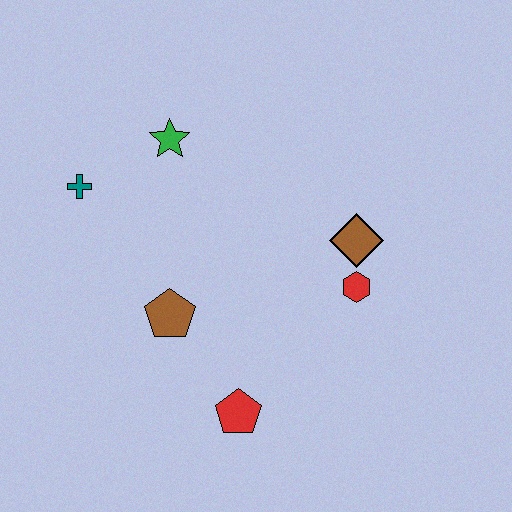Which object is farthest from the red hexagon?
The teal cross is farthest from the red hexagon.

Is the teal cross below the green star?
Yes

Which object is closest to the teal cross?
The green star is closest to the teal cross.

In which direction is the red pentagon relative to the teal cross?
The red pentagon is below the teal cross.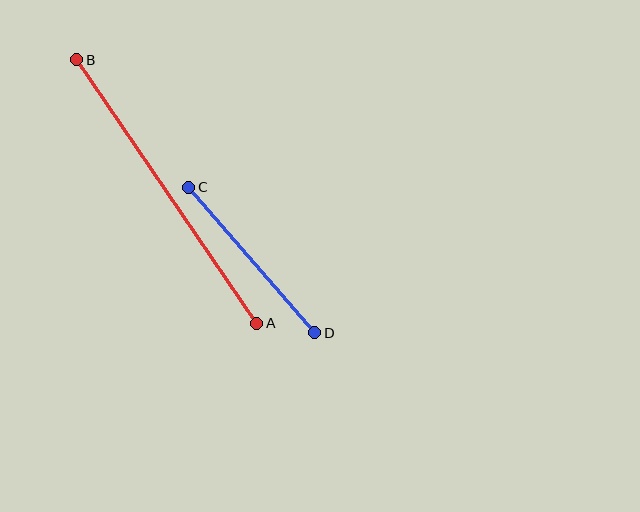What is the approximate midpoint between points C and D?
The midpoint is at approximately (252, 260) pixels.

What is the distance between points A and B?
The distance is approximately 319 pixels.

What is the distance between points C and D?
The distance is approximately 193 pixels.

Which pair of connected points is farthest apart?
Points A and B are farthest apart.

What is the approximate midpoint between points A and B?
The midpoint is at approximately (167, 191) pixels.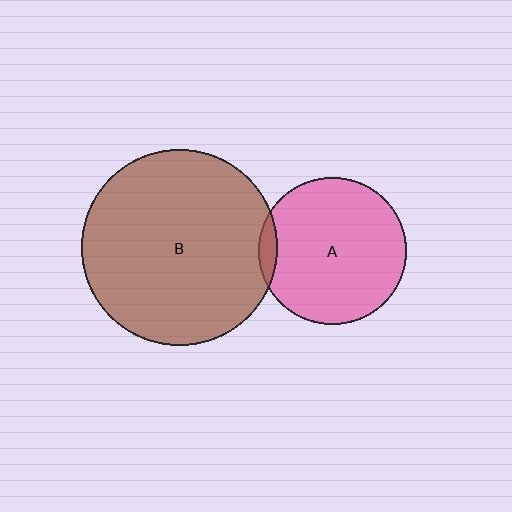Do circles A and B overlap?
Yes.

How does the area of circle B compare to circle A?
Approximately 1.8 times.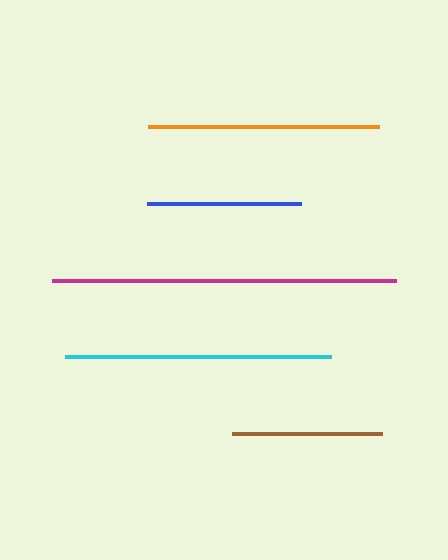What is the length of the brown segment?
The brown segment is approximately 150 pixels long.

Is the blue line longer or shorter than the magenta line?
The magenta line is longer than the blue line.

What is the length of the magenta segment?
The magenta segment is approximately 344 pixels long.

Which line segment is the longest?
The magenta line is the longest at approximately 344 pixels.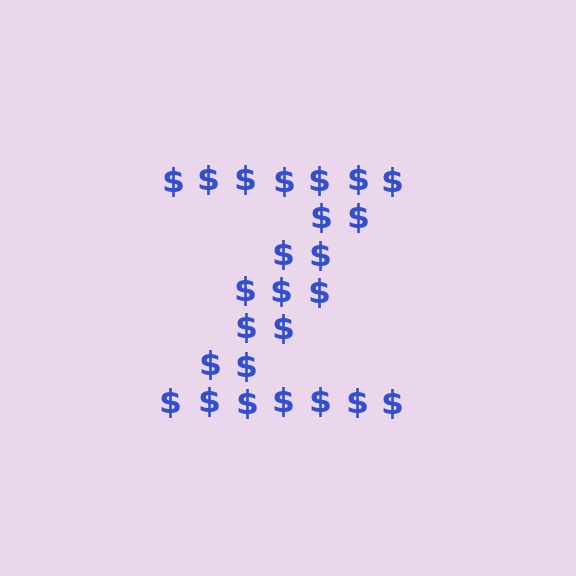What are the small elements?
The small elements are dollar signs.